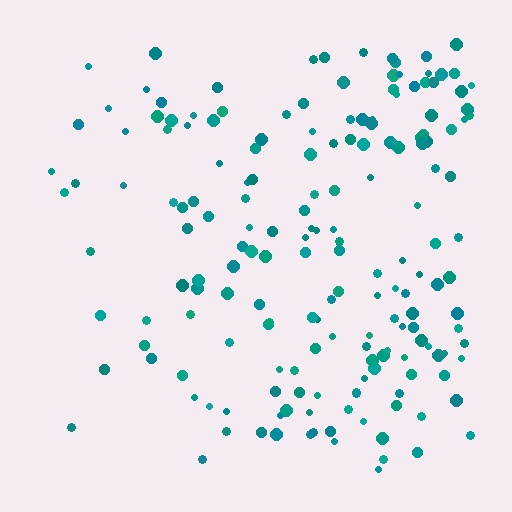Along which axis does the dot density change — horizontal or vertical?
Horizontal.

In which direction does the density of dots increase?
From left to right, with the right side densest.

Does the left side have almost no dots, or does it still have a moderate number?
Still a moderate number, just noticeably fewer than the right.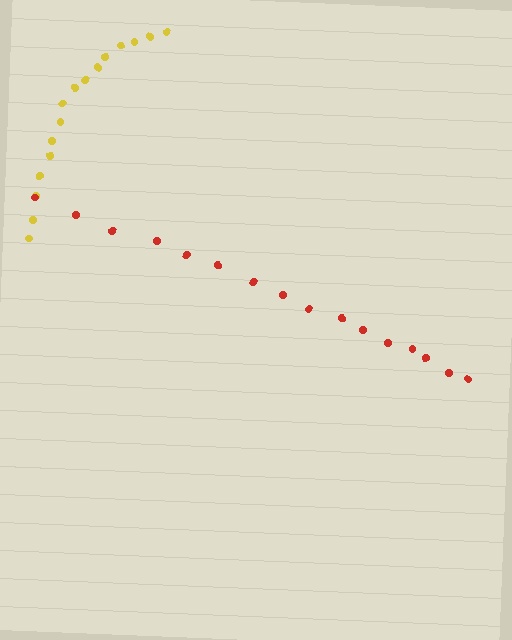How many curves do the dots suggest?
There are 2 distinct paths.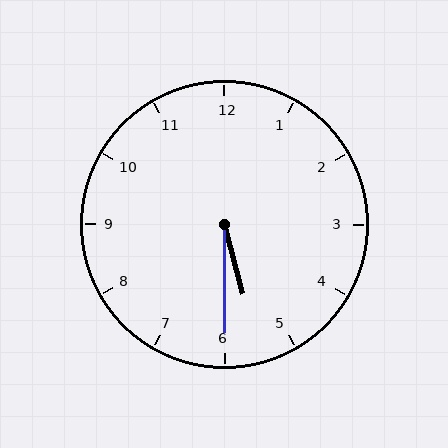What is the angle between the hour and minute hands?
Approximately 15 degrees.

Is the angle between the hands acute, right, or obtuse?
It is acute.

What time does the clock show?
5:30.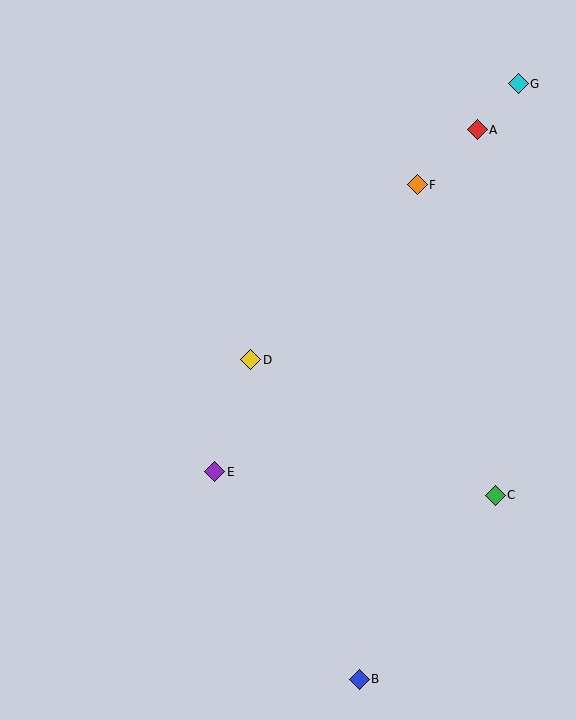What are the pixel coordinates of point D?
Point D is at (251, 360).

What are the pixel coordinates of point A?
Point A is at (477, 130).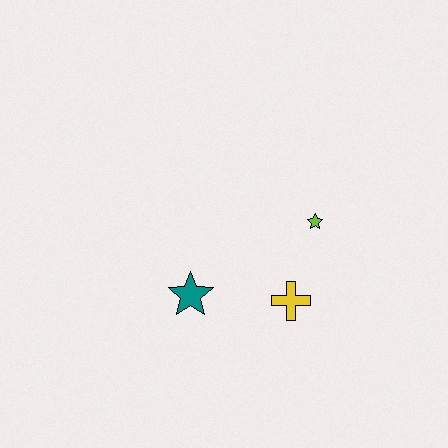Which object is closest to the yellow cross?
The lime star is closest to the yellow cross.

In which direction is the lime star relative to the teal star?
The lime star is to the right of the teal star.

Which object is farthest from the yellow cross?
The teal star is farthest from the yellow cross.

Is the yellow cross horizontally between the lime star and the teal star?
Yes